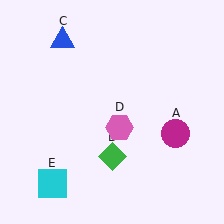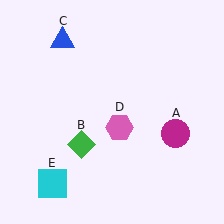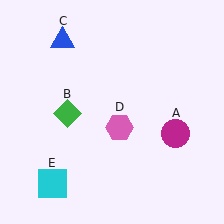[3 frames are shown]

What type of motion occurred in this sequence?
The green diamond (object B) rotated clockwise around the center of the scene.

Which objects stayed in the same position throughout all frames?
Magenta circle (object A) and blue triangle (object C) and pink hexagon (object D) and cyan square (object E) remained stationary.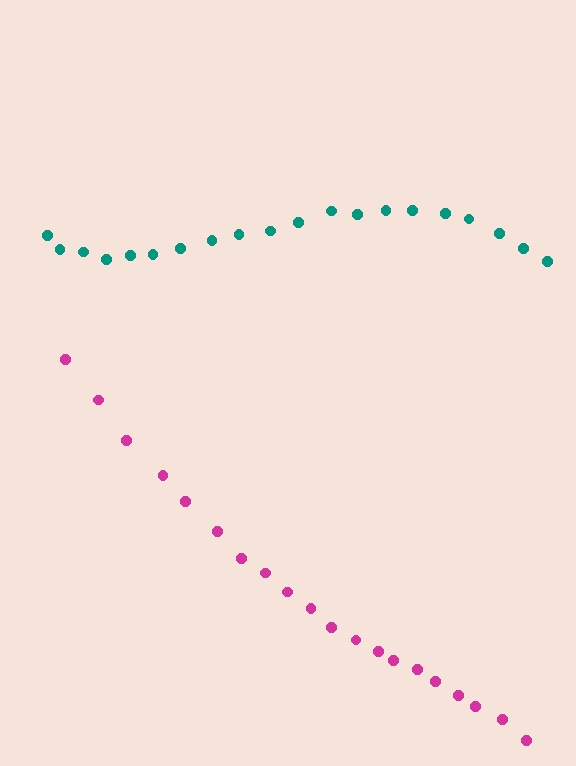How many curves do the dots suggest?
There are 2 distinct paths.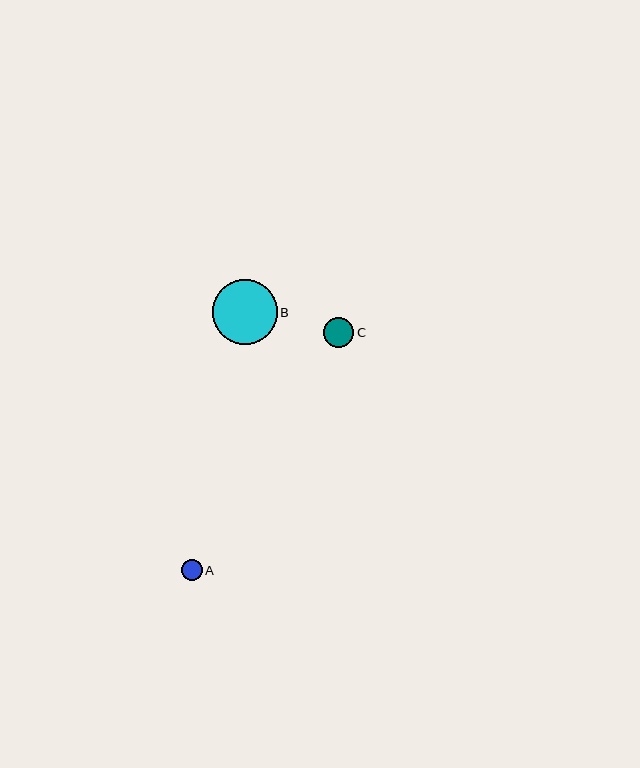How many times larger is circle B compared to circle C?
Circle B is approximately 2.1 times the size of circle C.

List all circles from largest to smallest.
From largest to smallest: B, C, A.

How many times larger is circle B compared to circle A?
Circle B is approximately 3.2 times the size of circle A.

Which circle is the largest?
Circle B is the largest with a size of approximately 65 pixels.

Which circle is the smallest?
Circle A is the smallest with a size of approximately 21 pixels.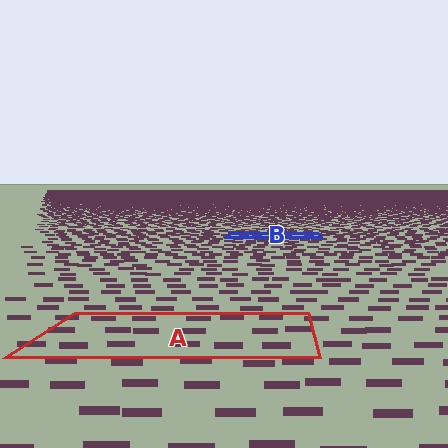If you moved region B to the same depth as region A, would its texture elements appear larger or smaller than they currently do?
They would appear larger. At a closer depth, the same texture elements are projected at a bigger on-screen size.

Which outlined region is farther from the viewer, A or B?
Region B is farther from the viewer — the texture elements inside it appear smaller and more densely packed.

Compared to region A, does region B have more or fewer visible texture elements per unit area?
Region B has more texture elements per unit area — they are packed more densely because it is farther away.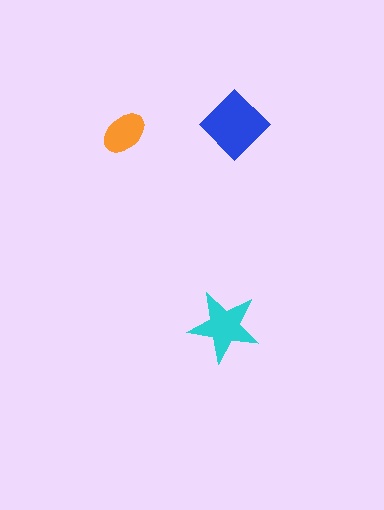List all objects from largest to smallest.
The blue diamond, the cyan star, the orange ellipse.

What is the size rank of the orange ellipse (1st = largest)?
3rd.